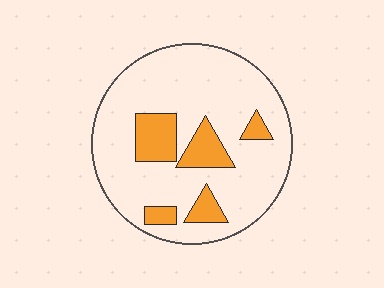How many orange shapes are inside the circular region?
5.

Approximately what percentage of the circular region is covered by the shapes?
Approximately 20%.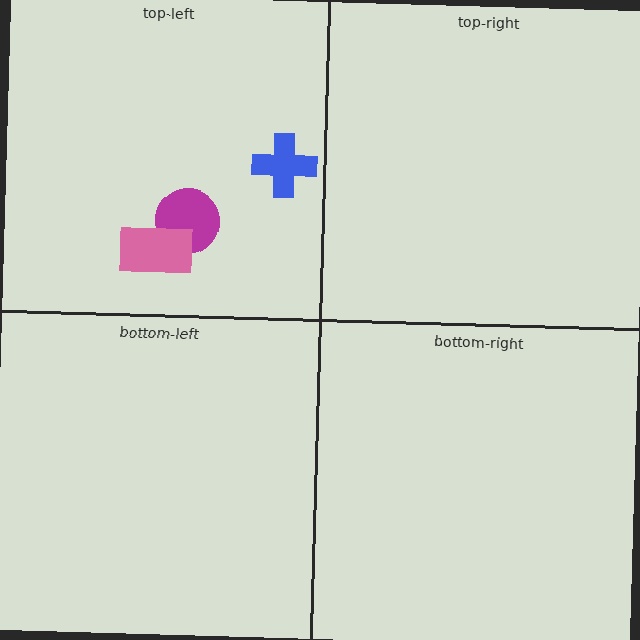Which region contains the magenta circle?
The top-left region.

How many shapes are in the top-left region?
3.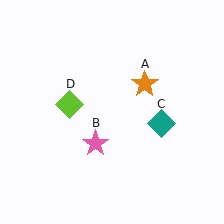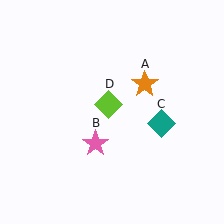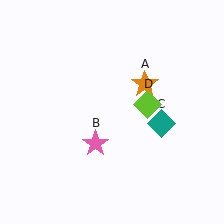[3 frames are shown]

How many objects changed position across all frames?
1 object changed position: lime diamond (object D).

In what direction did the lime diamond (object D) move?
The lime diamond (object D) moved right.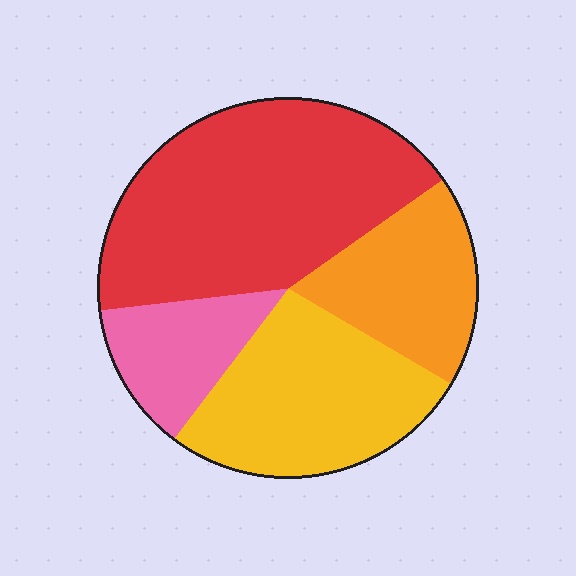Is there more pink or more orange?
Orange.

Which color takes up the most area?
Red, at roughly 40%.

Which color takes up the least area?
Pink, at roughly 15%.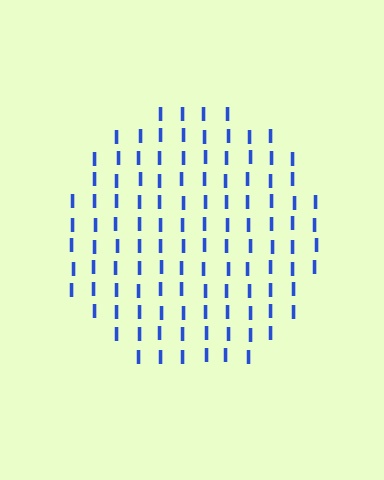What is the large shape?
The large shape is a circle.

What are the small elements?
The small elements are letter I's.